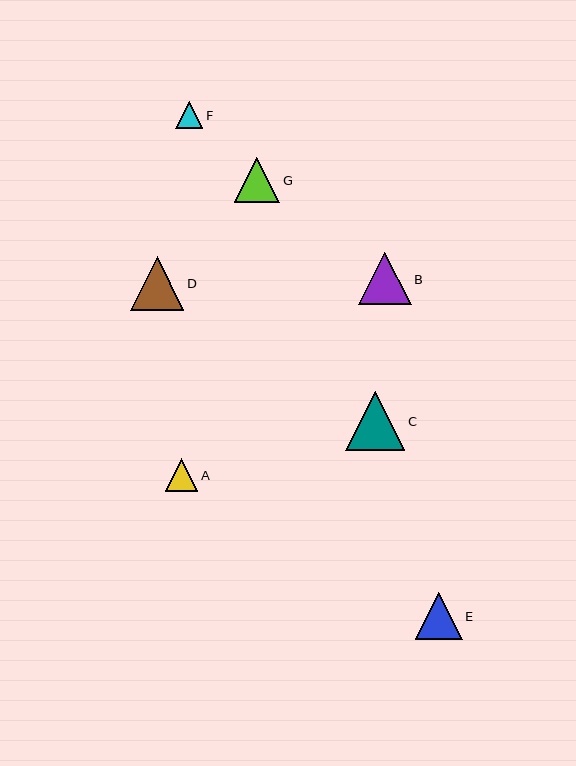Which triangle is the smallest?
Triangle F is the smallest with a size of approximately 27 pixels.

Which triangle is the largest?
Triangle C is the largest with a size of approximately 59 pixels.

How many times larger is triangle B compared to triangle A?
Triangle B is approximately 1.6 times the size of triangle A.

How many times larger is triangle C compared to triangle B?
Triangle C is approximately 1.1 times the size of triangle B.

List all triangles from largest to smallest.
From largest to smallest: C, D, B, E, G, A, F.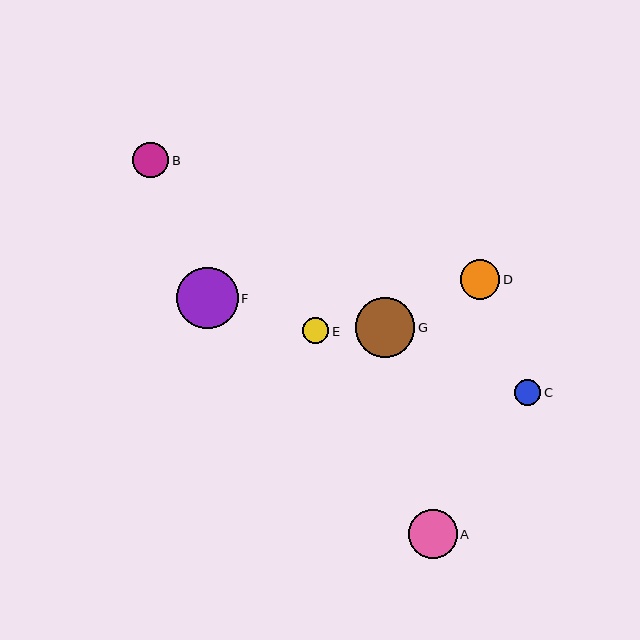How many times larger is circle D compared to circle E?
Circle D is approximately 1.5 times the size of circle E.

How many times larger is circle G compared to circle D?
Circle G is approximately 1.5 times the size of circle D.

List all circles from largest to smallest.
From largest to smallest: F, G, A, D, B, C, E.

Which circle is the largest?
Circle F is the largest with a size of approximately 62 pixels.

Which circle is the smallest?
Circle E is the smallest with a size of approximately 26 pixels.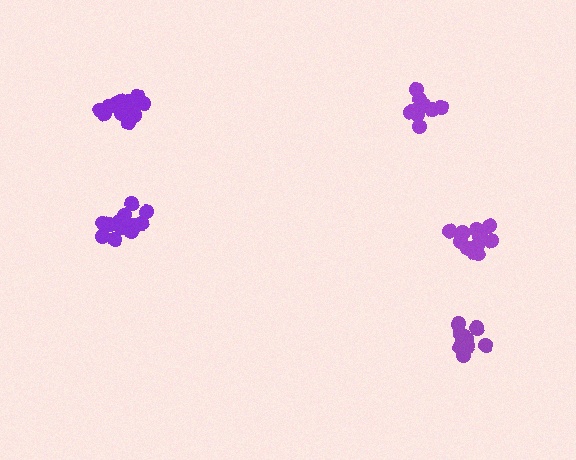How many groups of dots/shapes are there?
There are 5 groups.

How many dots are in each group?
Group 1: 13 dots, Group 2: 10 dots, Group 3: 11 dots, Group 4: 16 dots, Group 5: 16 dots (66 total).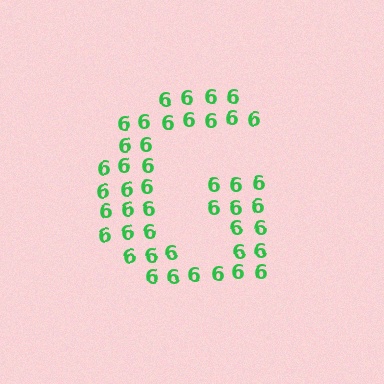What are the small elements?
The small elements are digit 6's.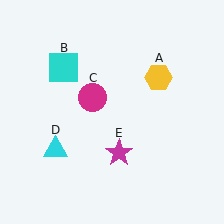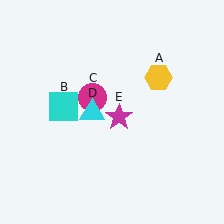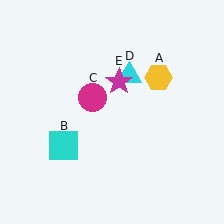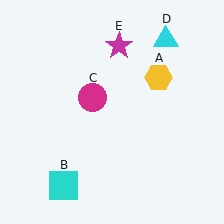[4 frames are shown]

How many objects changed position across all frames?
3 objects changed position: cyan square (object B), cyan triangle (object D), magenta star (object E).